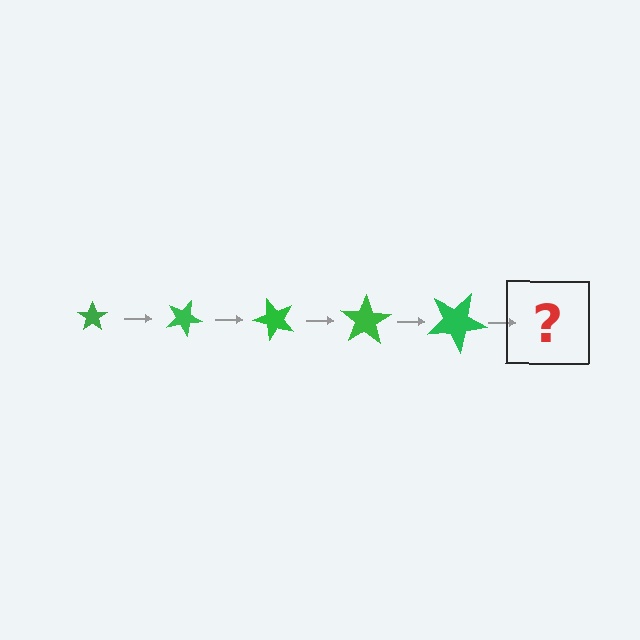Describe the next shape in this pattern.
It should be a star, larger than the previous one and rotated 125 degrees from the start.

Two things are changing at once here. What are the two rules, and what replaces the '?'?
The two rules are that the star grows larger each step and it rotates 25 degrees each step. The '?' should be a star, larger than the previous one and rotated 125 degrees from the start.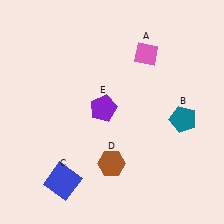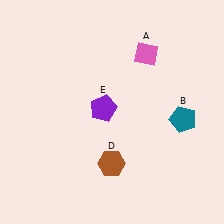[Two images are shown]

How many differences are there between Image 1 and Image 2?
There is 1 difference between the two images.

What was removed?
The blue square (C) was removed in Image 2.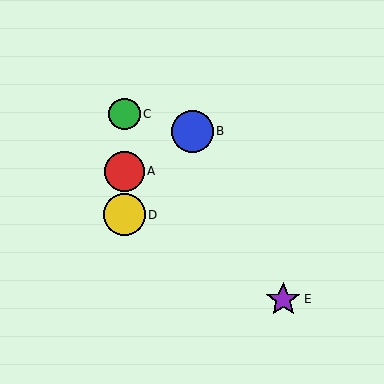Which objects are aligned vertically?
Objects A, C, D are aligned vertically.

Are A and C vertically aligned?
Yes, both are at x≈125.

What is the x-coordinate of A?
Object A is at x≈125.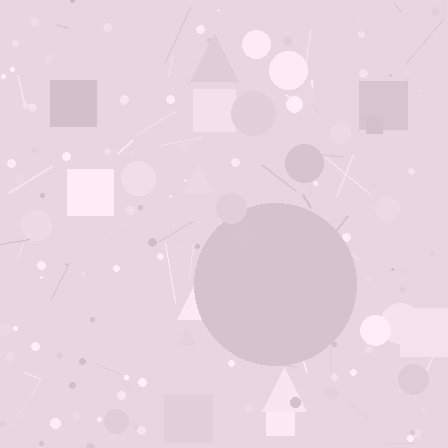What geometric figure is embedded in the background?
A circle is embedded in the background.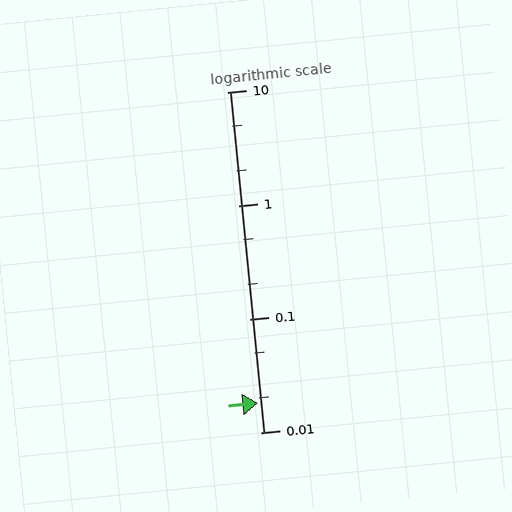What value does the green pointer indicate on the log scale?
The pointer indicates approximately 0.018.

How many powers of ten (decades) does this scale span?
The scale spans 3 decades, from 0.01 to 10.